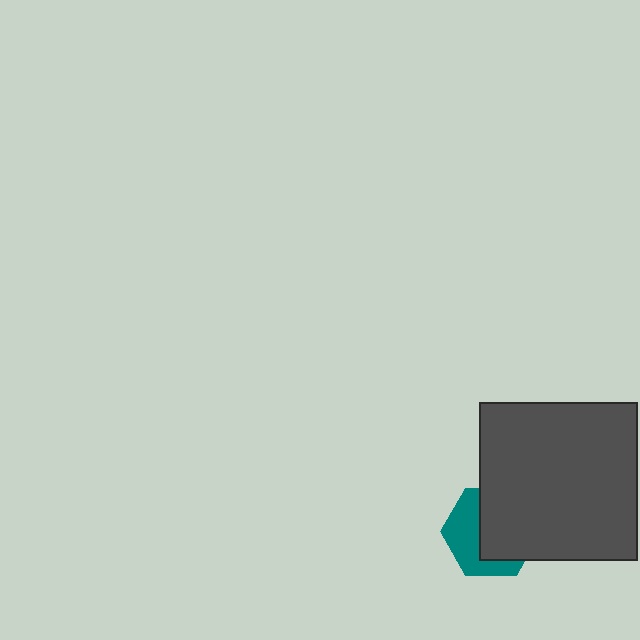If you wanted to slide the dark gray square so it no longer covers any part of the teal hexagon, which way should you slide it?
Slide it toward the upper-right — that is the most direct way to separate the two shapes.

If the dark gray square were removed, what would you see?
You would see the complete teal hexagon.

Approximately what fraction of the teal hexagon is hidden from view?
Roughly 56% of the teal hexagon is hidden behind the dark gray square.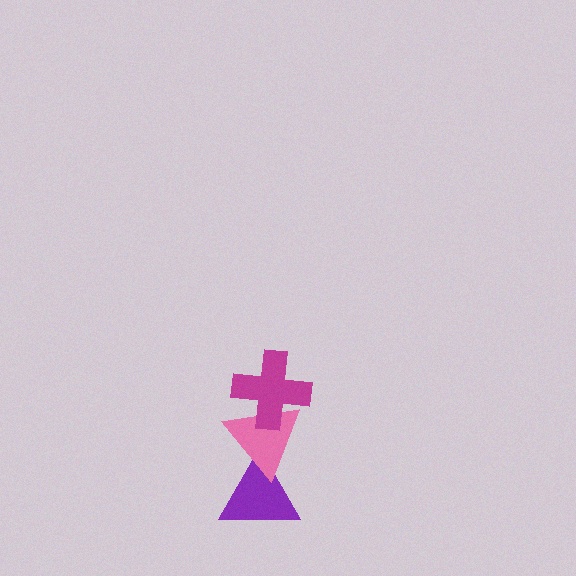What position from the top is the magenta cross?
The magenta cross is 1st from the top.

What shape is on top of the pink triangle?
The magenta cross is on top of the pink triangle.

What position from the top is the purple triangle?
The purple triangle is 3rd from the top.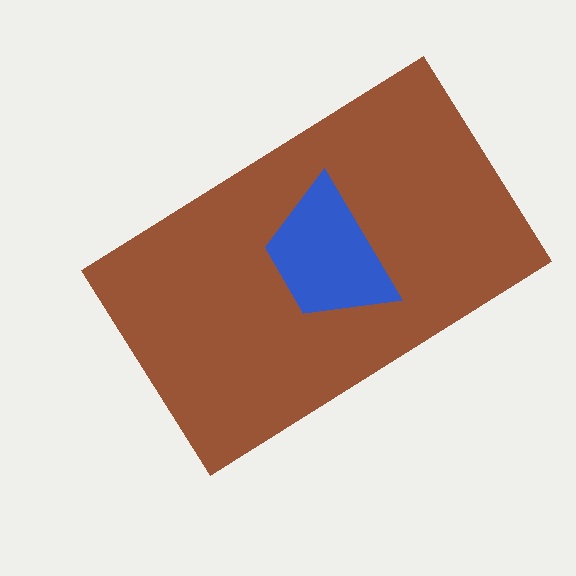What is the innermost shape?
The blue trapezoid.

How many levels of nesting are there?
2.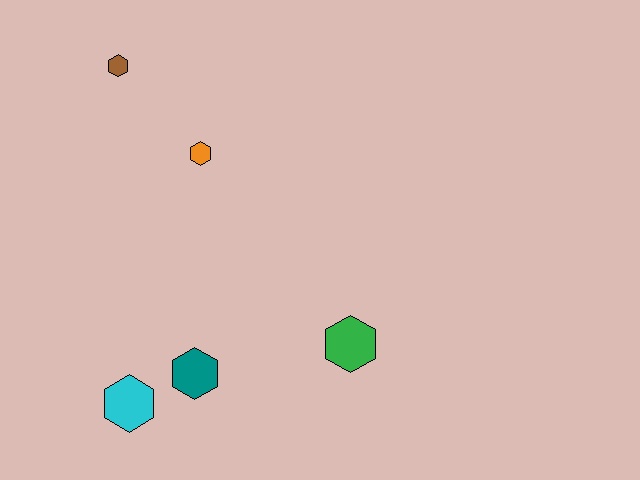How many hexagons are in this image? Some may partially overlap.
There are 5 hexagons.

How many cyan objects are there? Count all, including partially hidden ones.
There is 1 cyan object.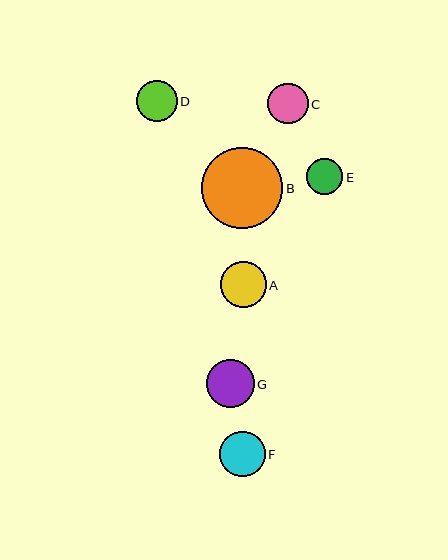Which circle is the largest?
Circle B is the largest with a size of approximately 81 pixels.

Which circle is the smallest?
Circle E is the smallest with a size of approximately 36 pixels.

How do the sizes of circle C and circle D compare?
Circle C and circle D are approximately the same size.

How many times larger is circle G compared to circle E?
Circle G is approximately 1.3 times the size of circle E.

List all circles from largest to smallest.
From largest to smallest: B, G, A, F, C, D, E.